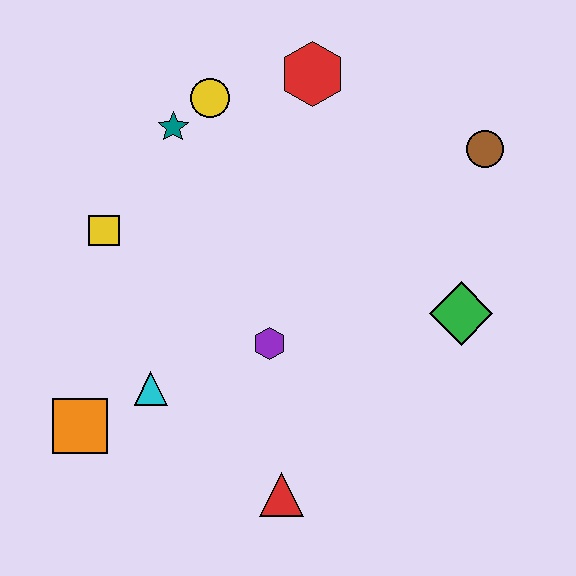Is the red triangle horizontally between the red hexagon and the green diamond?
No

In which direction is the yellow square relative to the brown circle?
The yellow square is to the left of the brown circle.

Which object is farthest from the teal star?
The red triangle is farthest from the teal star.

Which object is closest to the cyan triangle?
The orange square is closest to the cyan triangle.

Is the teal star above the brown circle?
Yes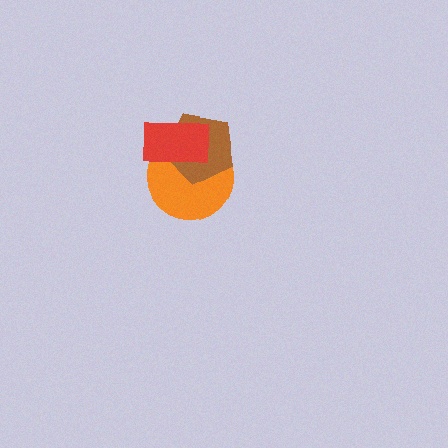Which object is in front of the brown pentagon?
The red rectangle is in front of the brown pentagon.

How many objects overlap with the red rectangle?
2 objects overlap with the red rectangle.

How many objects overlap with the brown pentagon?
2 objects overlap with the brown pentagon.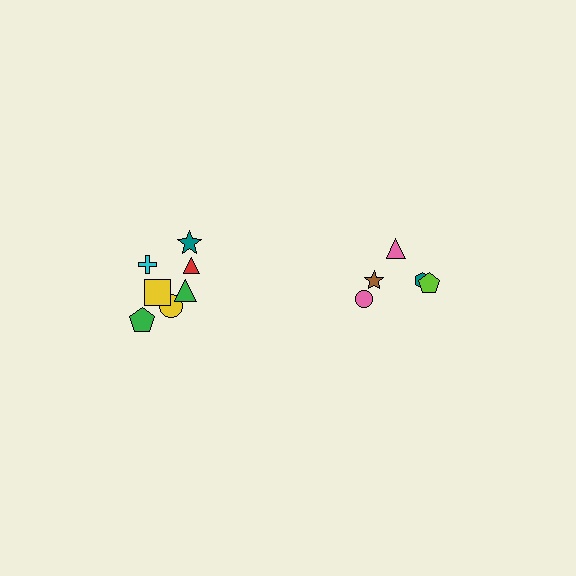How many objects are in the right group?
There are 5 objects.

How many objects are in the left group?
There are 7 objects.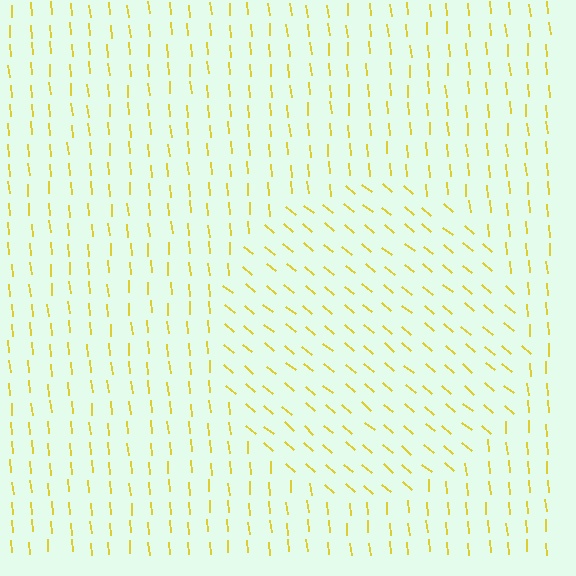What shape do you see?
I see a circle.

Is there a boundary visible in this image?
Yes, there is a texture boundary formed by a change in line orientation.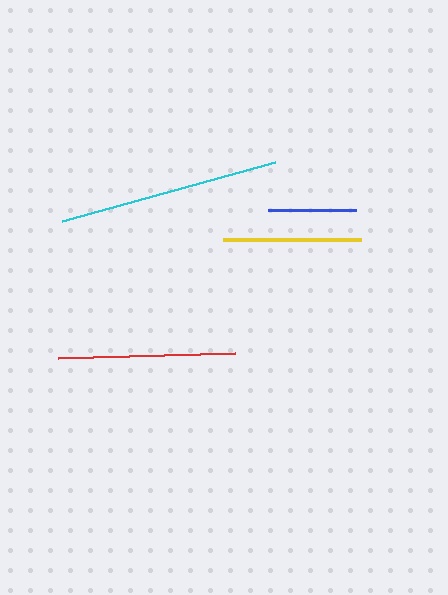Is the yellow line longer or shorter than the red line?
The red line is longer than the yellow line.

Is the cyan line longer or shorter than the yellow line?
The cyan line is longer than the yellow line.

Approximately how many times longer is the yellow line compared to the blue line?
The yellow line is approximately 1.6 times the length of the blue line.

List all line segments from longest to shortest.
From longest to shortest: cyan, red, yellow, blue.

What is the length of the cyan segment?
The cyan segment is approximately 221 pixels long.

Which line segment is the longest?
The cyan line is the longest at approximately 221 pixels.